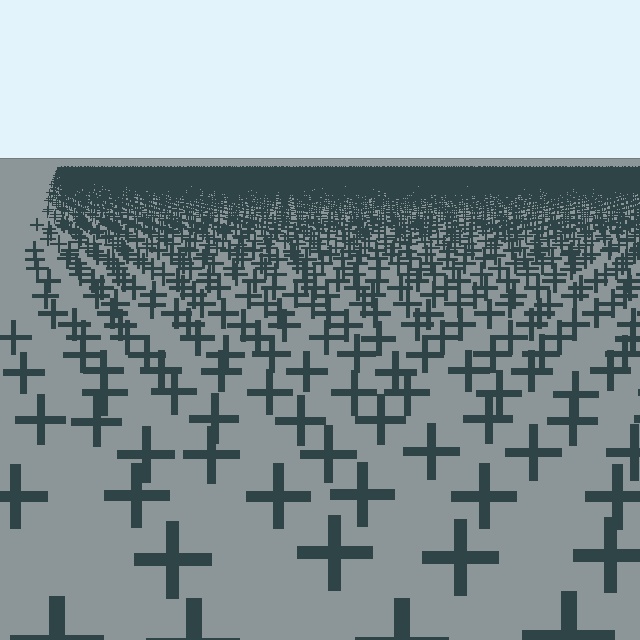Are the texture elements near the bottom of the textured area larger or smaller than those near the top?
Larger. Near the bottom, elements are closer to the viewer and appear at a bigger on-screen size.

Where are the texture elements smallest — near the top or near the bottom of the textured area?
Near the top.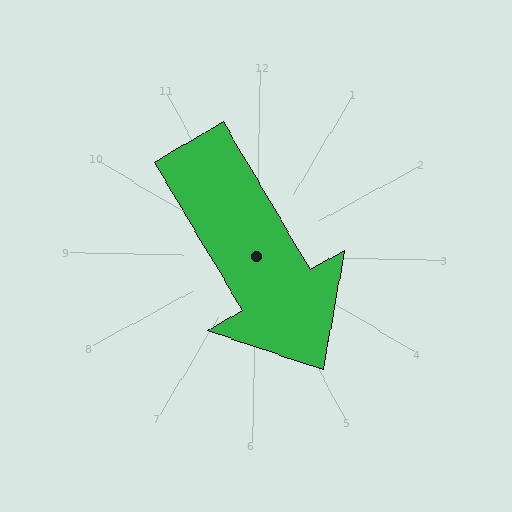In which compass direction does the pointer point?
Southeast.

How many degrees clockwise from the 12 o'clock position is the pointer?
Approximately 148 degrees.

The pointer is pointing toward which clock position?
Roughly 5 o'clock.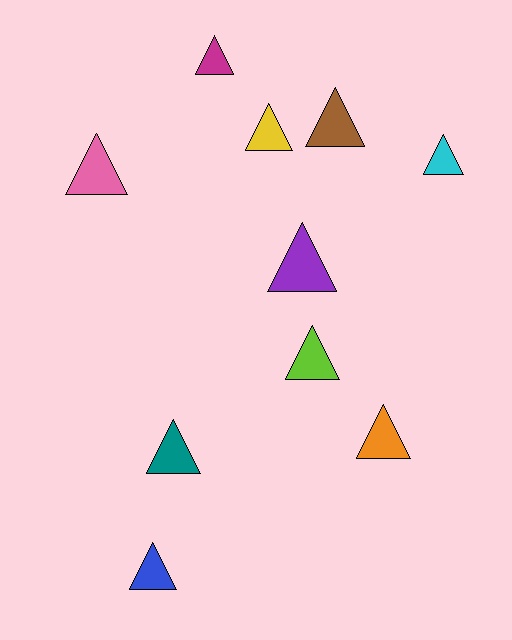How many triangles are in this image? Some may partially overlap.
There are 10 triangles.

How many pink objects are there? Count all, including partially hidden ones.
There is 1 pink object.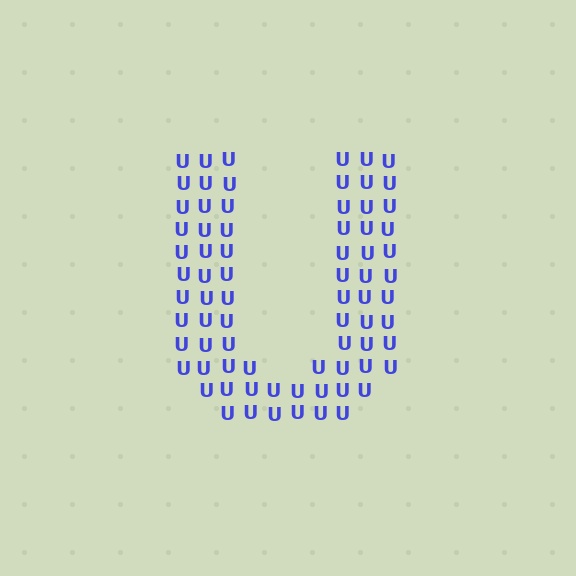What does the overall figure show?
The overall figure shows the letter U.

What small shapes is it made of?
It is made of small letter U's.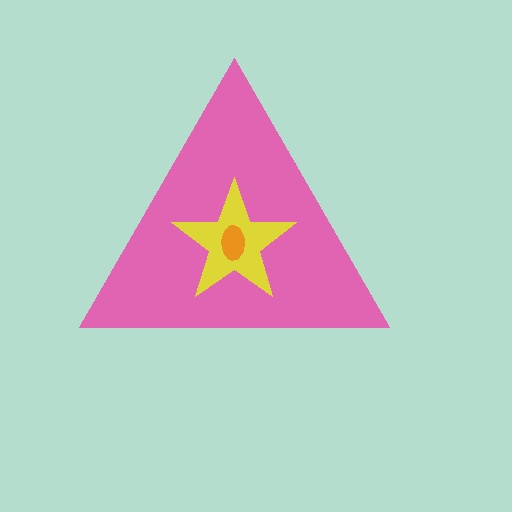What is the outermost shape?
The pink triangle.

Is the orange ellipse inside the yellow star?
Yes.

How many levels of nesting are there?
3.